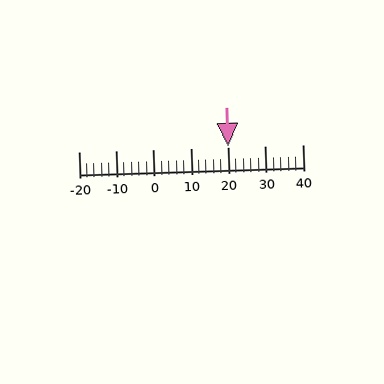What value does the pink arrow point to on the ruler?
The pink arrow points to approximately 20.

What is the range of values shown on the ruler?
The ruler shows values from -20 to 40.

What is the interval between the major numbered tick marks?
The major tick marks are spaced 10 units apart.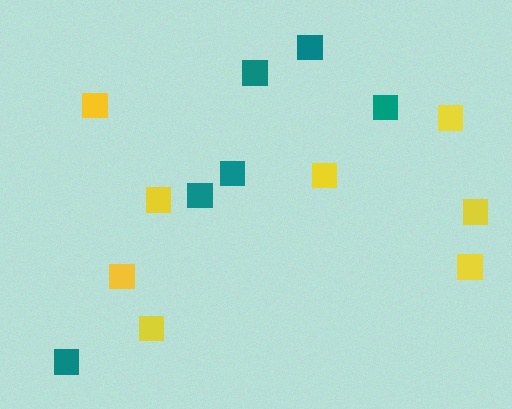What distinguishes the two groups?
There are 2 groups: one group of teal squares (6) and one group of yellow squares (8).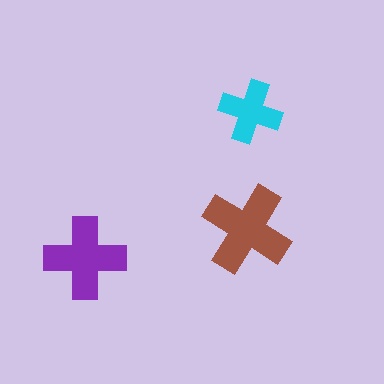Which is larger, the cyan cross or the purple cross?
The purple one.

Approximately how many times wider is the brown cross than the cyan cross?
About 1.5 times wider.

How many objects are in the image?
There are 3 objects in the image.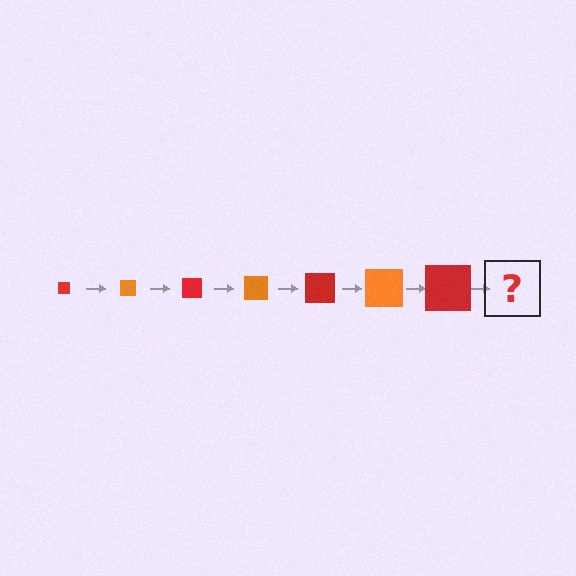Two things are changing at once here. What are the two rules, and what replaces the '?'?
The two rules are that the square grows larger each step and the color cycles through red and orange. The '?' should be an orange square, larger than the previous one.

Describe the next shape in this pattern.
It should be an orange square, larger than the previous one.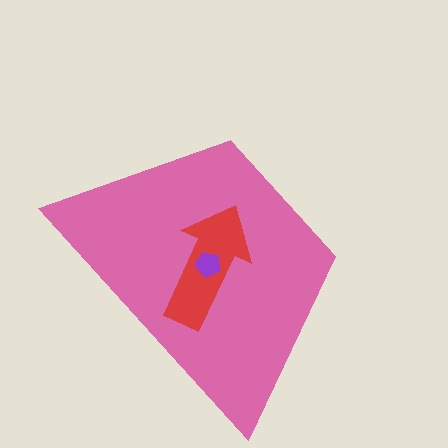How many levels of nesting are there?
3.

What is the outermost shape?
The pink trapezoid.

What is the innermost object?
The purple pentagon.